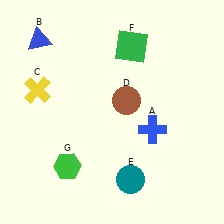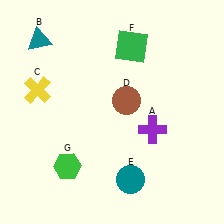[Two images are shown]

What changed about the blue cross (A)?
In Image 1, A is blue. In Image 2, it changed to purple.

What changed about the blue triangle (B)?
In Image 1, B is blue. In Image 2, it changed to teal.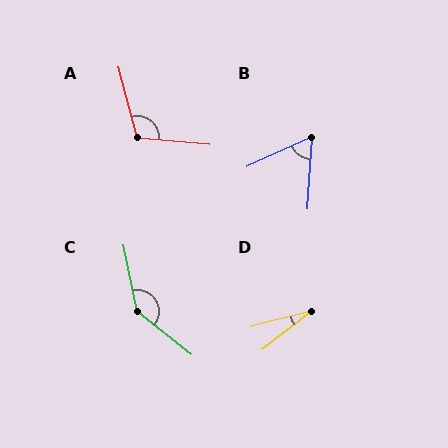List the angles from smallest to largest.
D (24°), B (62°), A (110°), C (141°).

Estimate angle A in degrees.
Approximately 110 degrees.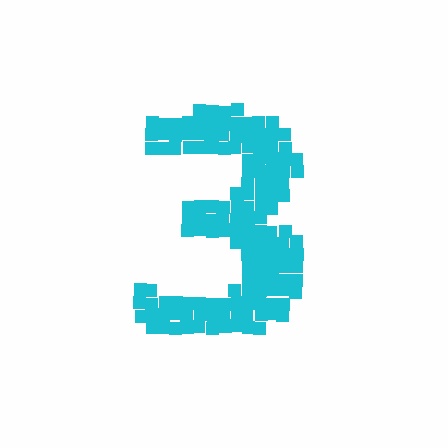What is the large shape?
The large shape is the digit 3.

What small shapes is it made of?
It is made of small squares.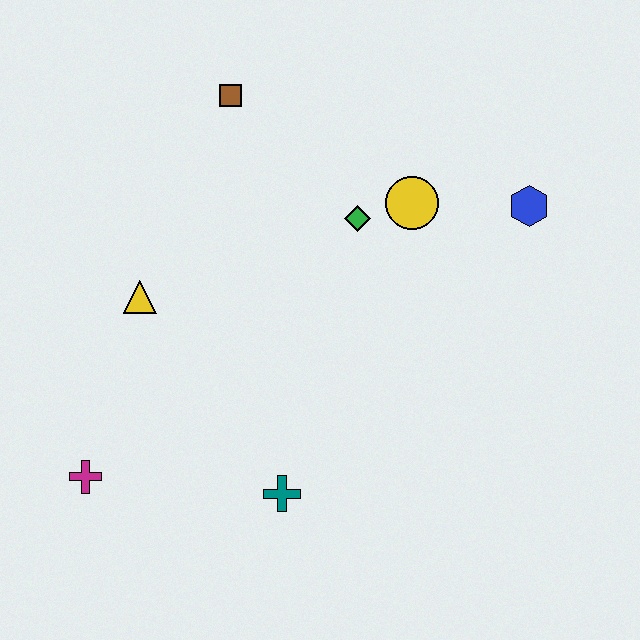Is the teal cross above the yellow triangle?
No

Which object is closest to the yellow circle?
The green diamond is closest to the yellow circle.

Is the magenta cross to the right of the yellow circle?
No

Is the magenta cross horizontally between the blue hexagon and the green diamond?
No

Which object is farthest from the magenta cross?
The blue hexagon is farthest from the magenta cross.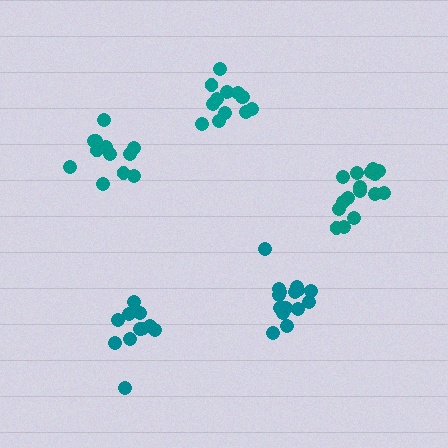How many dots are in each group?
Group 1: 12 dots, Group 2: 16 dots, Group 3: 12 dots, Group 4: 13 dots, Group 5: 16 dots (69 total).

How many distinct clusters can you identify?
There are 5 distinct clusters.